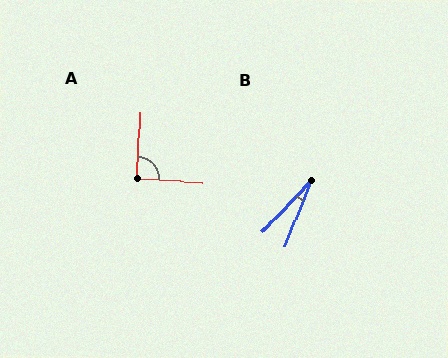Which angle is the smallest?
B, at approximately 22 degrees.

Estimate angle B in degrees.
Approximately 22 degrees.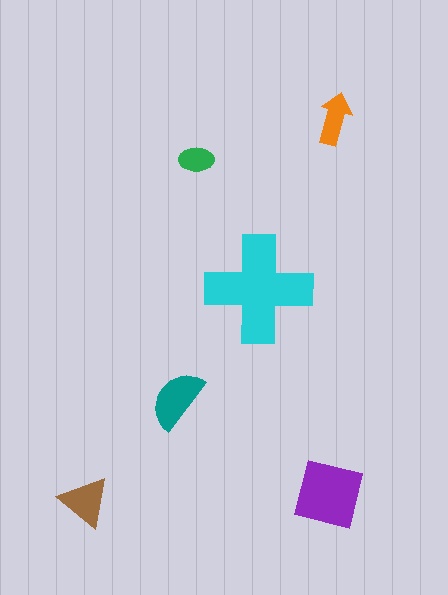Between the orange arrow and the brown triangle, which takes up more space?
The brown triangle.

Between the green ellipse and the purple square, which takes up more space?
The purple square.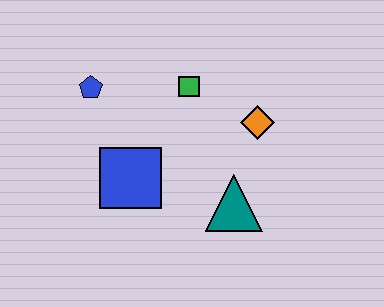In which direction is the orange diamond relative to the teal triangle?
The orange diamond is above the teal triangle.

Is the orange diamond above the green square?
No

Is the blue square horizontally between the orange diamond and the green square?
No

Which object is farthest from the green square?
The teal triangle is farthest from the green square.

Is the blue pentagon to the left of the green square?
Yes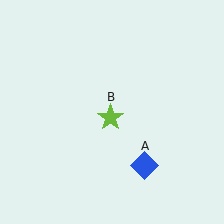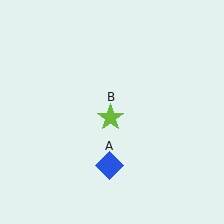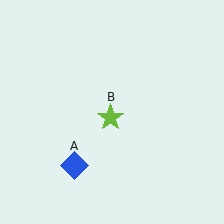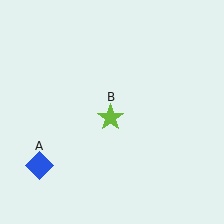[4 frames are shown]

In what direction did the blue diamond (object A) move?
The blue diamond (object A) moved left.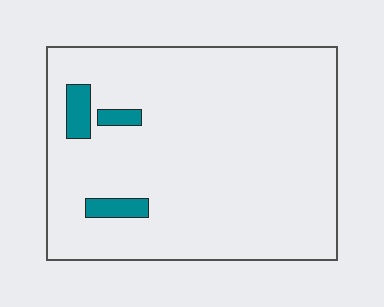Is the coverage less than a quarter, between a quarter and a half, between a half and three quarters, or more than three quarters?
Less than a quarter.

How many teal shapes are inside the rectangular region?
3.